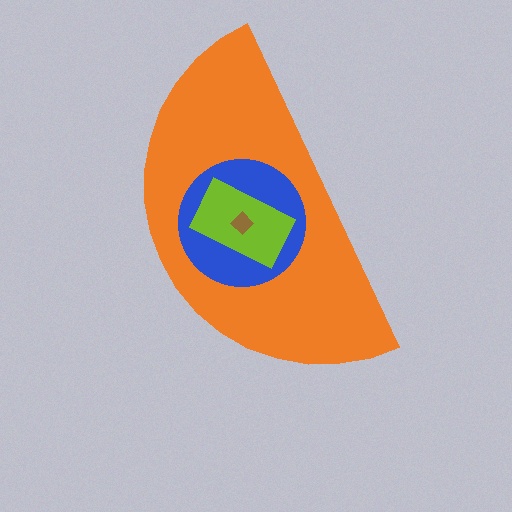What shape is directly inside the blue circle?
The lime rectangle.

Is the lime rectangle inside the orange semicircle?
Yes.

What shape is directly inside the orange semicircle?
The blue circle.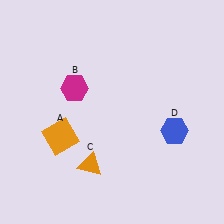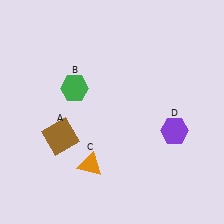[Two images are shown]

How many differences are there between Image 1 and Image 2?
There are 3 differences between the two images.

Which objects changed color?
A changed from orange to brown. B changed from magenta to green. D changed from blue to purple.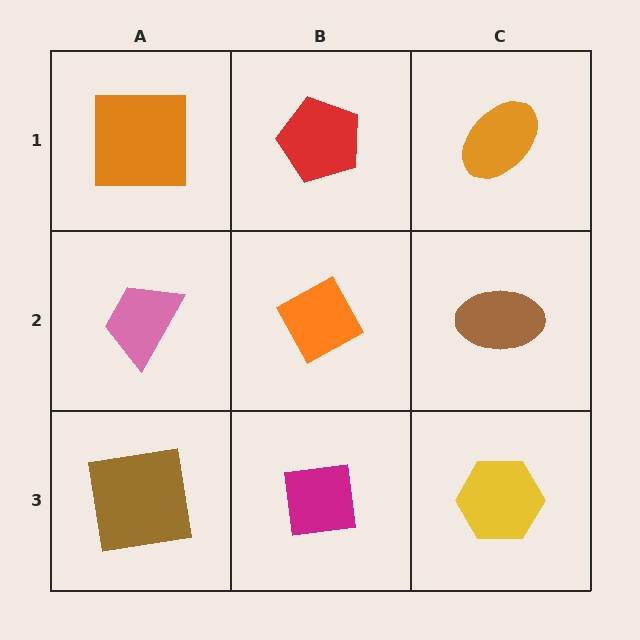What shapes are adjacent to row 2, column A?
An orange square (row 1, column A), a brown square (row 3, column A), an orange diamond (row 2, column B).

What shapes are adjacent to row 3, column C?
A brown ellipse (row 2, column C), a magenta square (row 3, column B).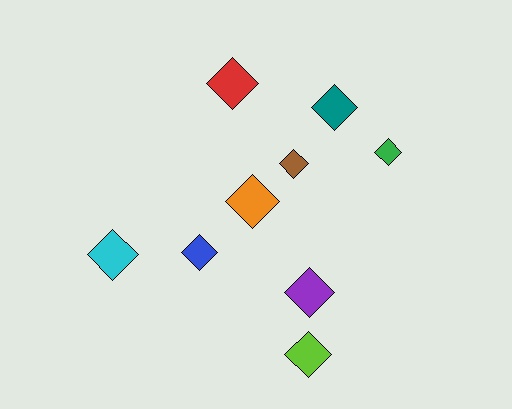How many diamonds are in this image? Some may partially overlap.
There are 9 diamonds.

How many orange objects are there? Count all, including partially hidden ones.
There is 1 orange object.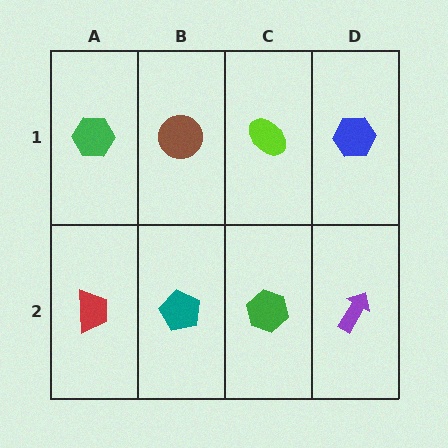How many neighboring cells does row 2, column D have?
2.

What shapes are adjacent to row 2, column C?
A lime ellipse (row 1, column C), a teal pentagon (row 2, column B), a purple arrow (row 2, column D).